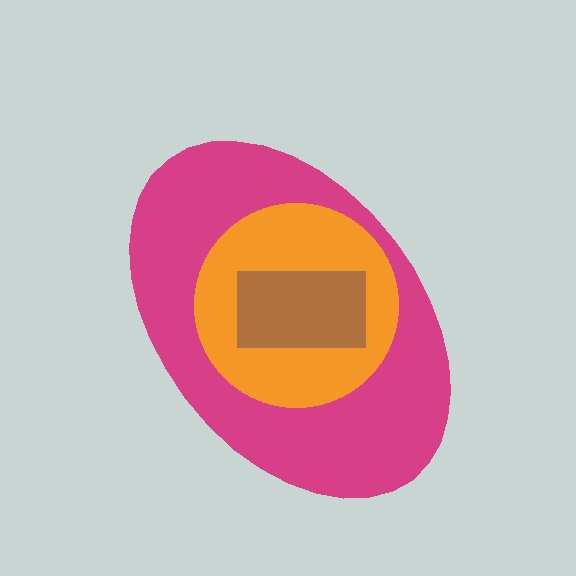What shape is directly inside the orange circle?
The brown rectangle.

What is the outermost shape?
The magenta ellipse.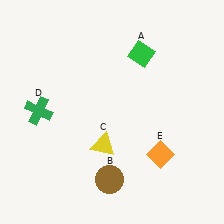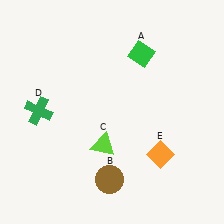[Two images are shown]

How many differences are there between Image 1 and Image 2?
There is 1 difference between the two images.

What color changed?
The triangle (C) changed from yellow in Image 1 to lime in Image 2.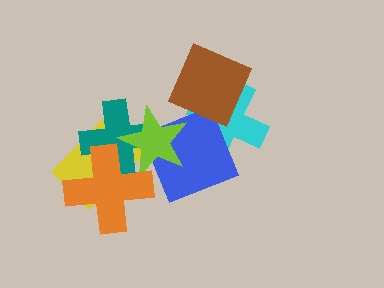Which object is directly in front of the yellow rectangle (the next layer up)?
The teal cross is directly in front of the yellow rectangle.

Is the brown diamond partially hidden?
No, no other shape covers it.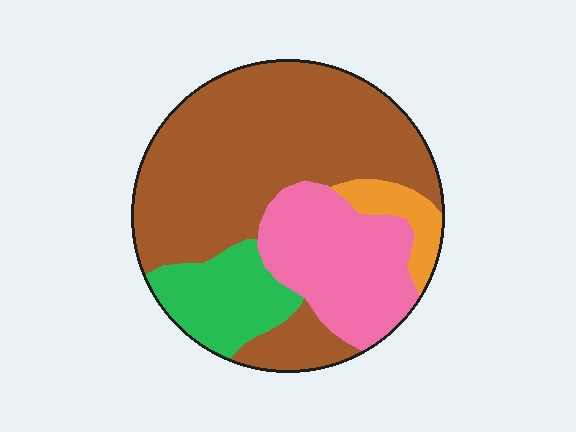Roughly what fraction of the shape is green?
Green takes up less than a sixth of the shape.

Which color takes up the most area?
Brown, at roughly 55%.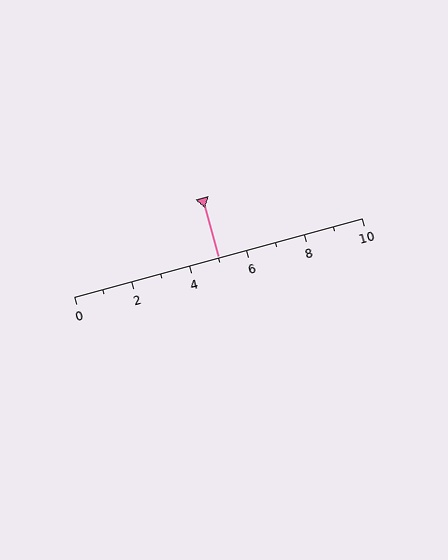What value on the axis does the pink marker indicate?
The marker indicates approximately 5.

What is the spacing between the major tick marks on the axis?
The major ticks are spaced 2 apart.